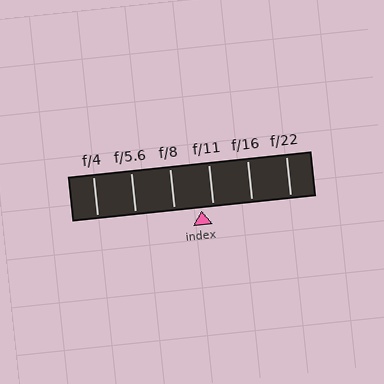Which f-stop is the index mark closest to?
The index mark is closest to f/11.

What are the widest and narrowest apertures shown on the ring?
The widest aperture shown is f/4 and the narrowest is f/22.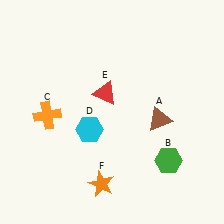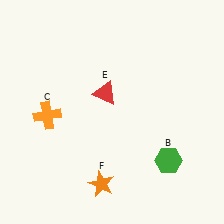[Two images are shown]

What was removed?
The brown triangle (A), the cyan hexagon (D) were removed in Image 2.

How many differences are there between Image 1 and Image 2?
There are 2 differences between the two images.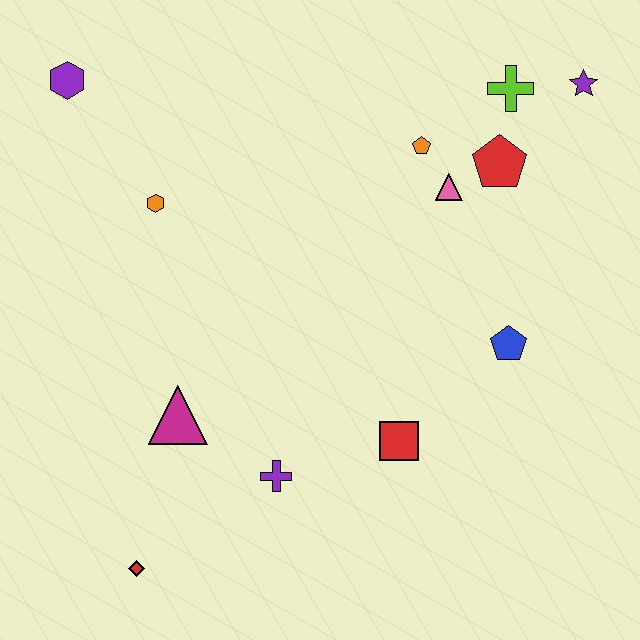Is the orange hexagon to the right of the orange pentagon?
No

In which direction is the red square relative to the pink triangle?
The red square is below the pink triangle.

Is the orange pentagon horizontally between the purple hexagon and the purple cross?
No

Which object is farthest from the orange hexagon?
The purple star is farthest from the orange hexagon.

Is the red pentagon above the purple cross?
Yes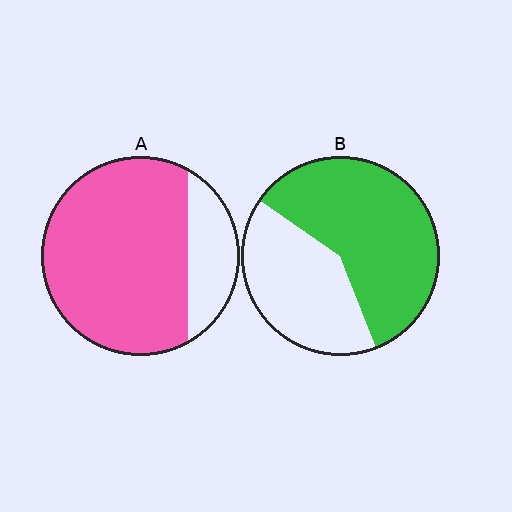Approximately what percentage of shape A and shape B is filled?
A is approximately 80% and B is approximately 60%.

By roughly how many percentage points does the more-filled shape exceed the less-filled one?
By roughly 20 percentage points (A over B).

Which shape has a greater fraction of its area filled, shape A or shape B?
Shape A.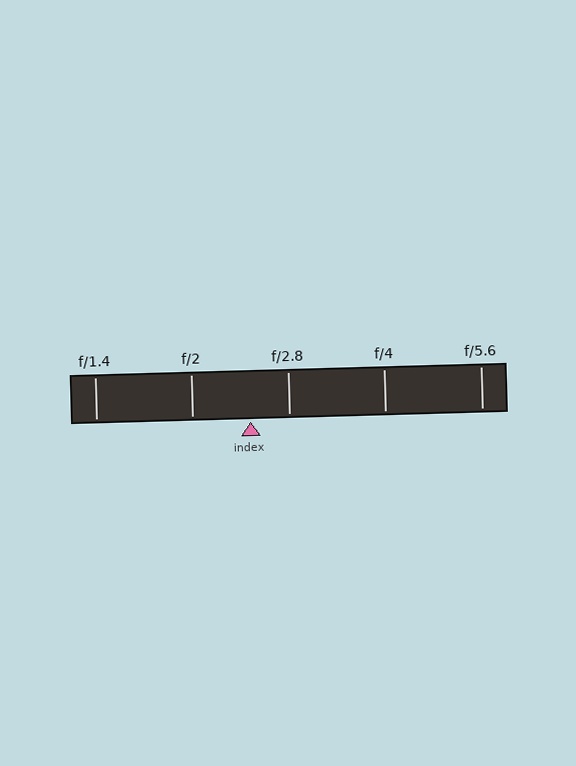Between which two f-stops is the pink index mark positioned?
The index mark is between f/2 and f/2.8.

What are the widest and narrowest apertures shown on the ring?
The widest aperture shown is f/1.4 and the narrowest is f/5.6.